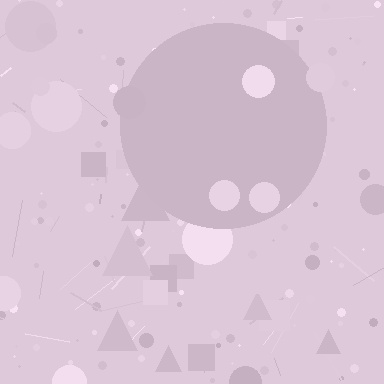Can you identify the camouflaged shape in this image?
The camouflaged shape is a circle.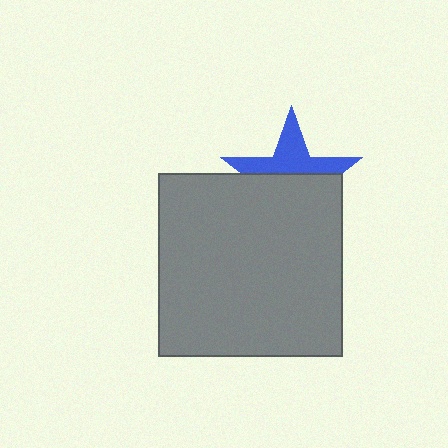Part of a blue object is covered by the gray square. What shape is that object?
It is a star.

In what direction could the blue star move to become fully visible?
The blue star could move up. That would shift it out from behind the gray square entirely.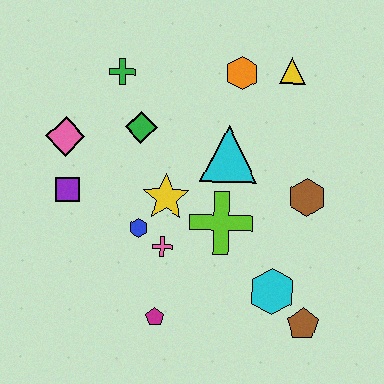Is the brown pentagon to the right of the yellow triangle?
Yes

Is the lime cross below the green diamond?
Yes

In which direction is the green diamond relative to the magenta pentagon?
The green diamond is above the magenta pentagon.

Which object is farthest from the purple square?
The brown pentagon is farthest from the purple square.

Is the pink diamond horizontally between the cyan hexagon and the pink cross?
No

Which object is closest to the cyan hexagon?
The brown pentagon is closest to the cyan hexagon.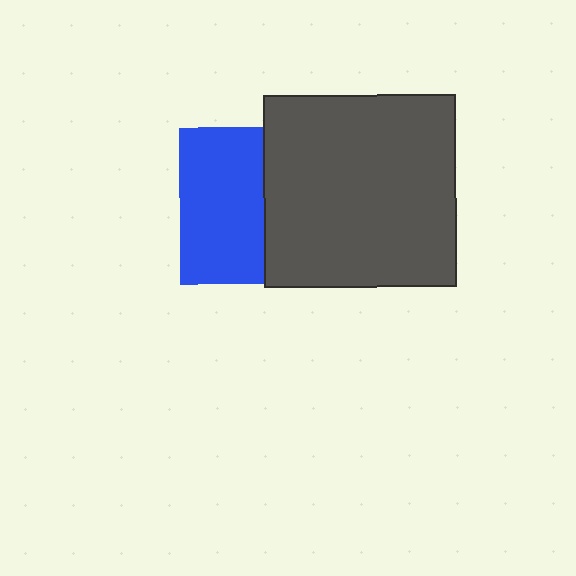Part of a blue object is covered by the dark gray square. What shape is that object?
It is a square.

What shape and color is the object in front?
The object in front is a dark gray square.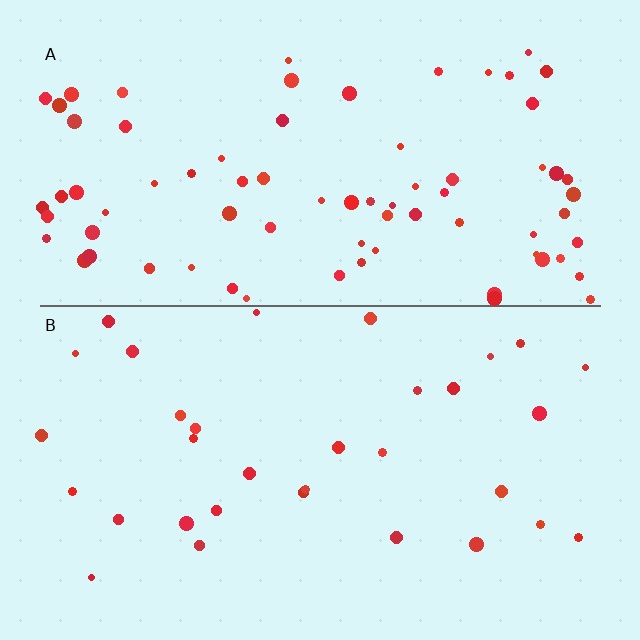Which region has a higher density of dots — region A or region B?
A (the top).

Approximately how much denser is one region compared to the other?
Approximately 2.3× — region A over region B.